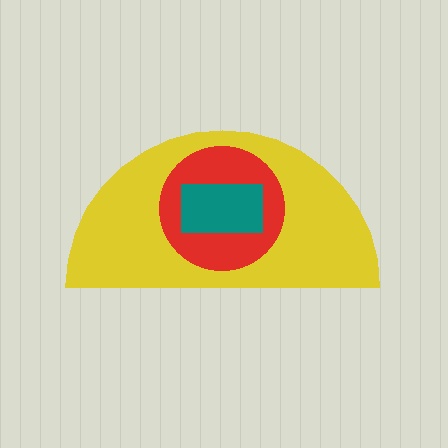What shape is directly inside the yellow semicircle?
The red circle.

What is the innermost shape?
The teal rectangle.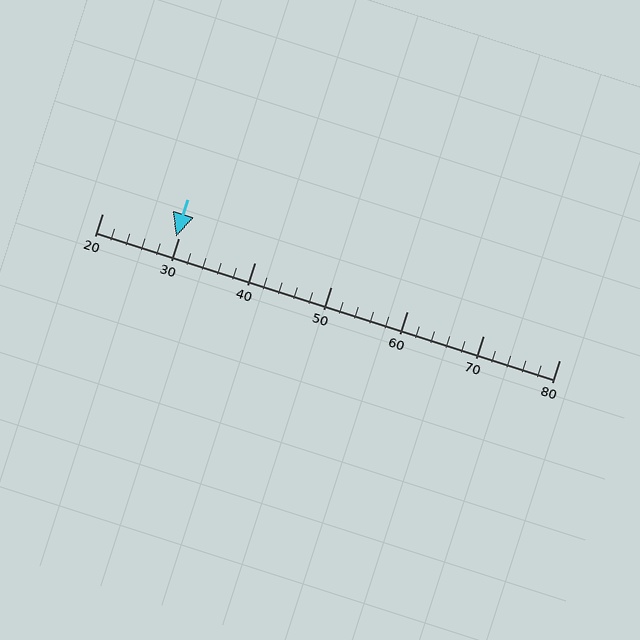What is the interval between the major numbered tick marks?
The major tick marks are spaced 10 units apart.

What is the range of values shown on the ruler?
The ruler shows values from 20 to 80.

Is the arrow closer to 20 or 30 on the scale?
The arrow is closer to 30.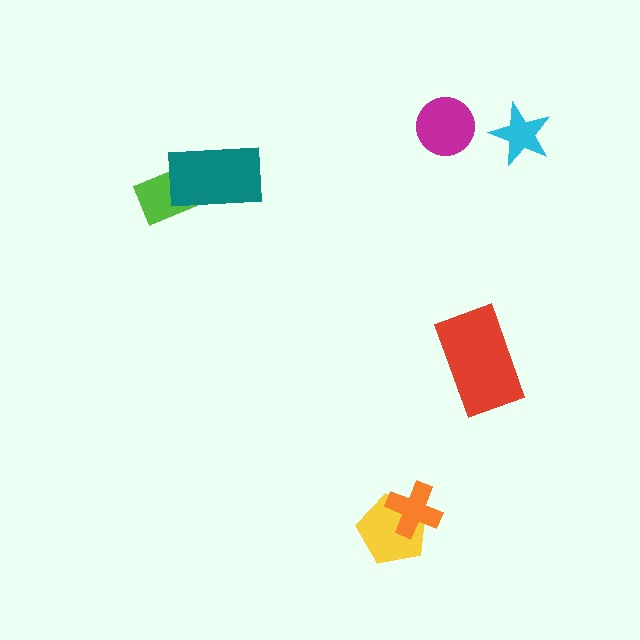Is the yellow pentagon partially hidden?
Yes, it is partially covered by another shape.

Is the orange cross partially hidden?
No, no other shape covers it.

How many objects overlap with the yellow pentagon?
1 object overlaps with the yellow pentagon.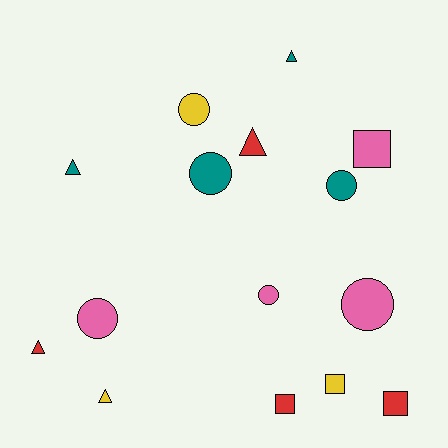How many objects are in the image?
There are 15 objects.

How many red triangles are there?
There are 2 red triangles.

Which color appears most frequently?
Pink, with 4 objects.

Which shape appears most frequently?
Circle, with 6 objects.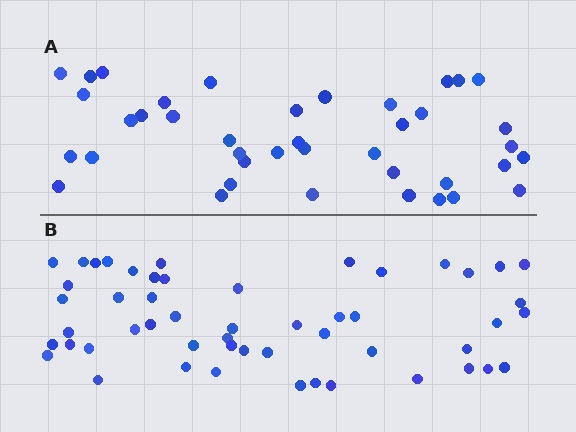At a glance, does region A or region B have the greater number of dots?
Region B (the bottom region) has more dots.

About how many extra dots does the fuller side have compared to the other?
Region B has roughly 12 or so more dots than region A.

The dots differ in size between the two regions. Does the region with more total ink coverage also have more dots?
No. Region A has more total ink coverage because its dots are larger, but region B actually contains more individual dots. Total area can be misleading — the number of items is what matters here.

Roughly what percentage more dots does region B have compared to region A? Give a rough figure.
About 30% more.